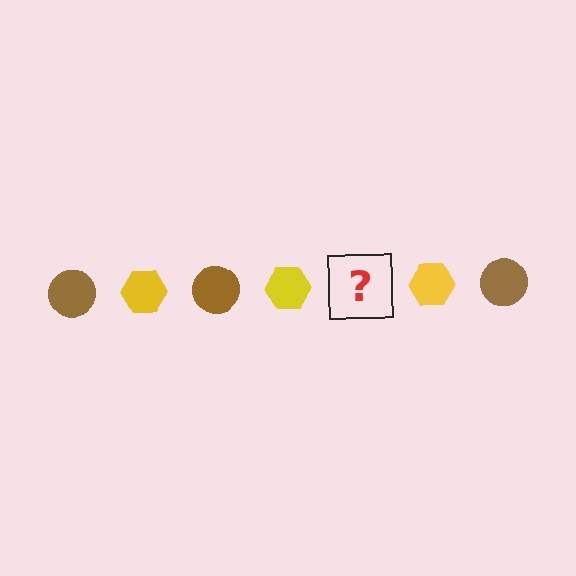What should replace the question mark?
The question mark should be replaced with a brown circle.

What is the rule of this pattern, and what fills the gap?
The rule is that the pattern alternates between brown circle and yellow hexagon. The gap should be filled with a brown circle.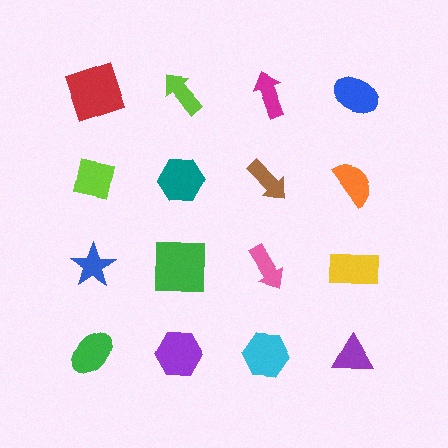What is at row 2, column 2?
A teal hexagon.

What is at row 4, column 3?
A cyan hexagon.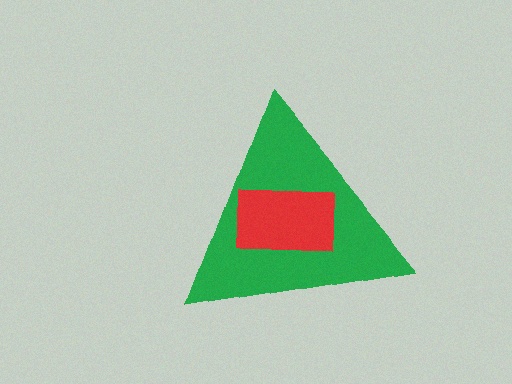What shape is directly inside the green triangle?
The red rectangle.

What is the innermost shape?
The red rectangle.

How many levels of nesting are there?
2.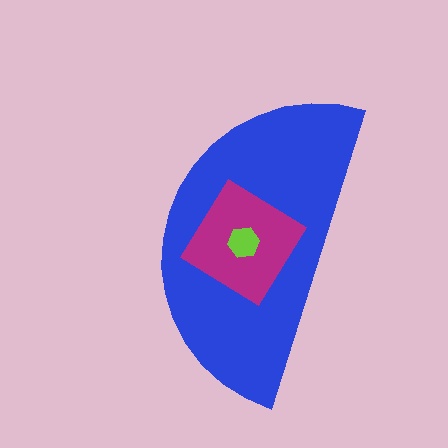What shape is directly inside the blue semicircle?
The magenta diamond.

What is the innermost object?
The lime hexagon.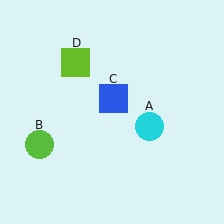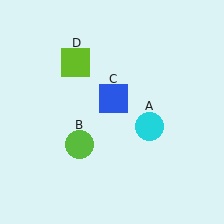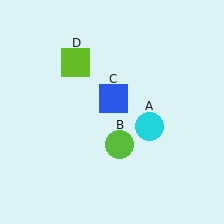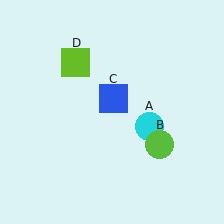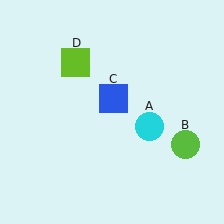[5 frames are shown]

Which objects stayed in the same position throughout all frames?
Cyan circle (object A) and blue square (object C) and lime square (object D) remained stationary.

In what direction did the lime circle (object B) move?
The lime circle (object B) moved right.